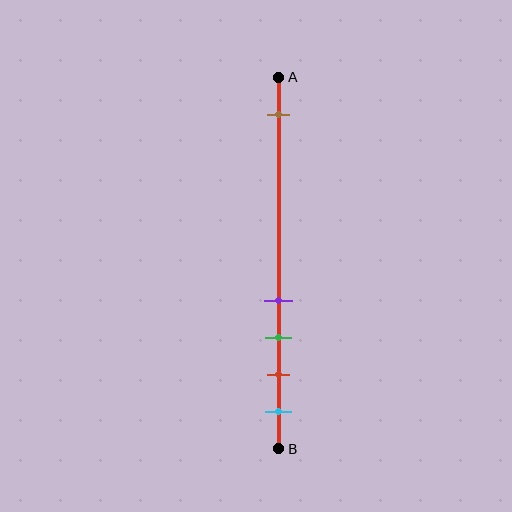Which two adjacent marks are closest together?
The purple and green marks are the closest adjacent pair.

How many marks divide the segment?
There are 5 marks dividing the segment.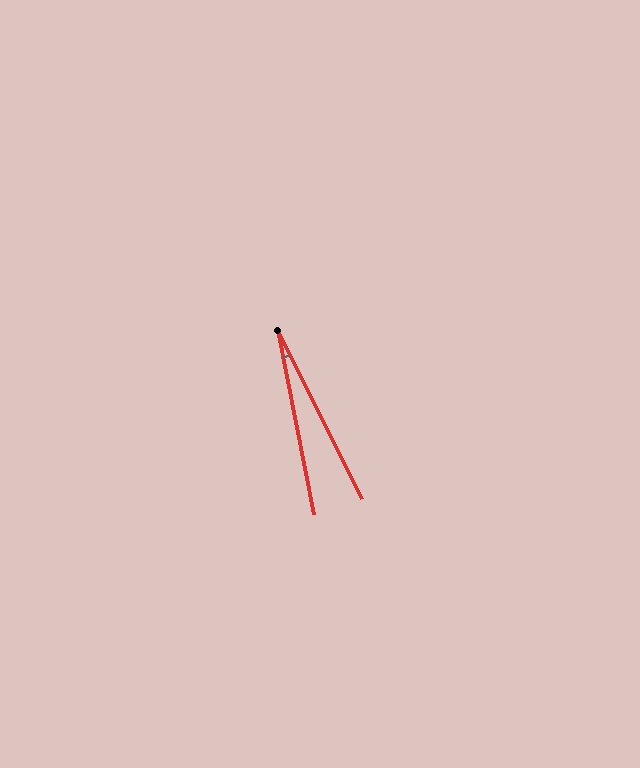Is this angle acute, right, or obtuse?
It is acute.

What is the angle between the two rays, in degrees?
Approximately 15 degrees.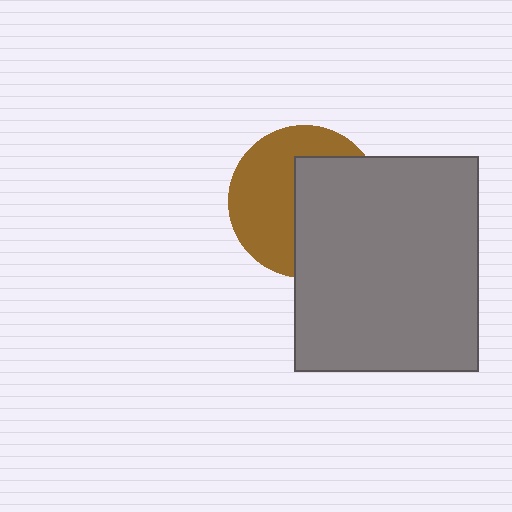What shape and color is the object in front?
The object in front is a gray rectangle.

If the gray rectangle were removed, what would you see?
You would see the complete brown circle.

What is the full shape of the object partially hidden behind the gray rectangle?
The partially hidden object is a brown circle.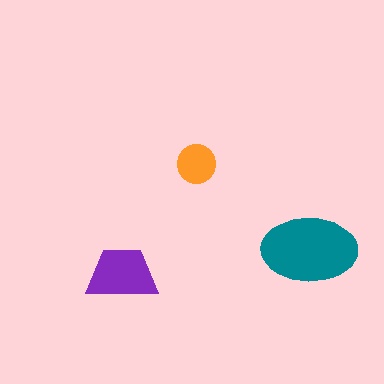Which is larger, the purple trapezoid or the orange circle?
The purple trapezoid.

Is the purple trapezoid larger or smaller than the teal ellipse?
Smaller.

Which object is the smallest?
The orange circle.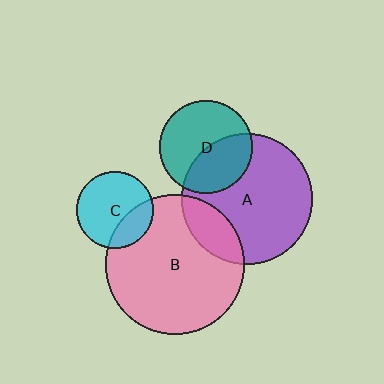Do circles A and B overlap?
Yes.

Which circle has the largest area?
Circle B (pink).